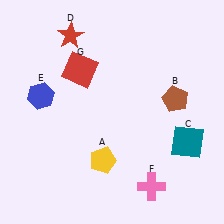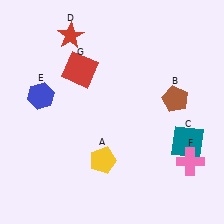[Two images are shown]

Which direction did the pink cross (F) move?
The pink cross (F) moved right.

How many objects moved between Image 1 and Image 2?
1 object moved between the two images.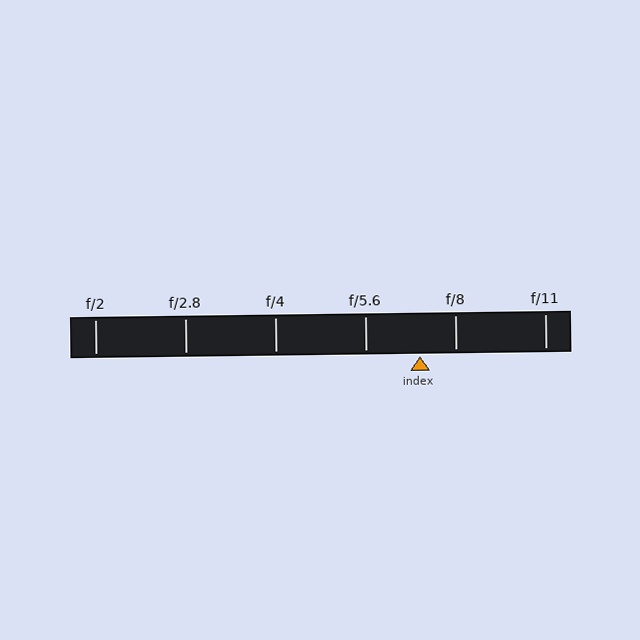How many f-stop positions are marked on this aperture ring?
There are 6 f-stop positions marked.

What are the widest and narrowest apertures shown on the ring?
The widest aperture shown is f/2 and the narrowest is f/11.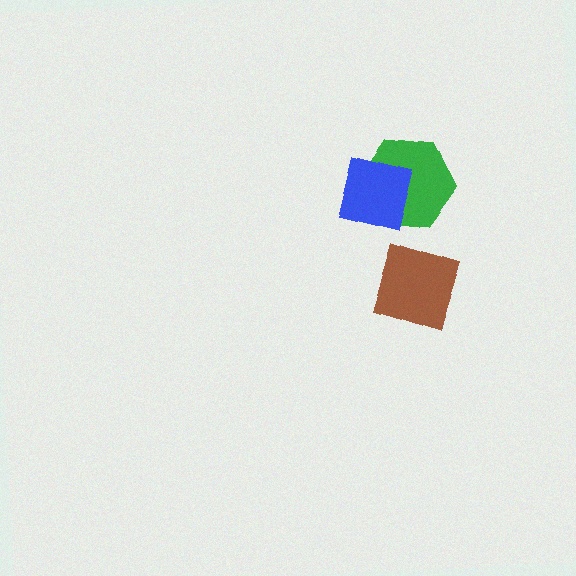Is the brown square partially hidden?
No, no other shape covers it.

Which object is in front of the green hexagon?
The blue square is in front of the green hexagon.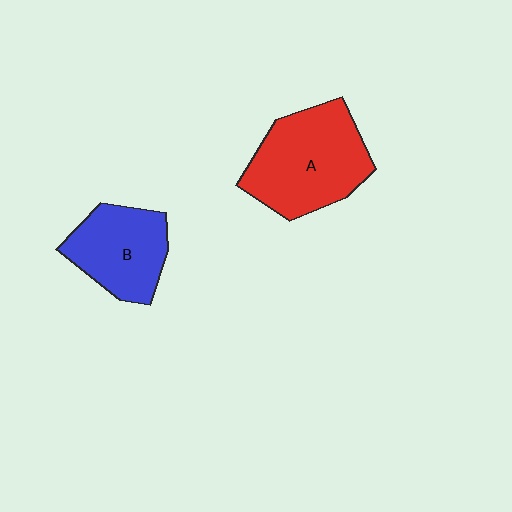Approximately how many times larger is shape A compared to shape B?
Approximately 1.4 times.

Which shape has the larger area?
Shape A (red).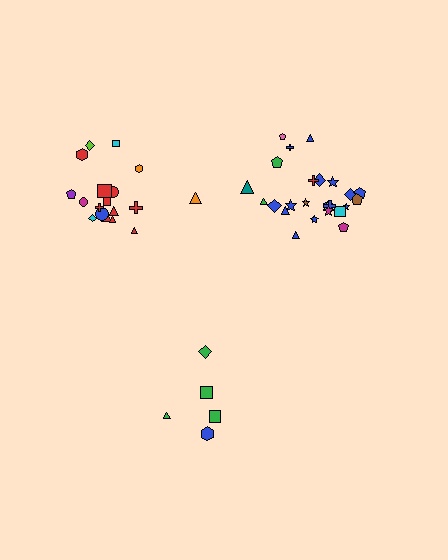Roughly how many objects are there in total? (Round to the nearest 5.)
Roughly 50 objects in total.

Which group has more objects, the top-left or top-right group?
The top-right group.